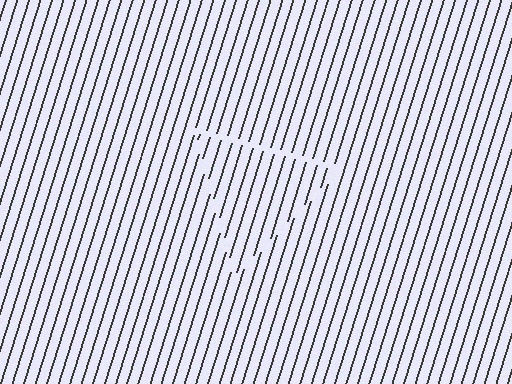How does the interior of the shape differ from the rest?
The interior of the shape contains the same grating, shifted by half a period — the contour is defined by the phase discontinuity where line-ends from the inner and outer gratings abut.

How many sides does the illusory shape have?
3 sides — the line-ends trace a triangle.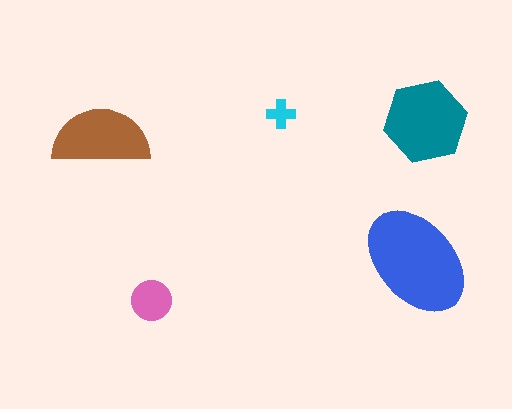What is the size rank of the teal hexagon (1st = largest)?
2nd.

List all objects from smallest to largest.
The cyan cross, the pink circle, the brown semicircle, the teal hexagon, the blue ellipse.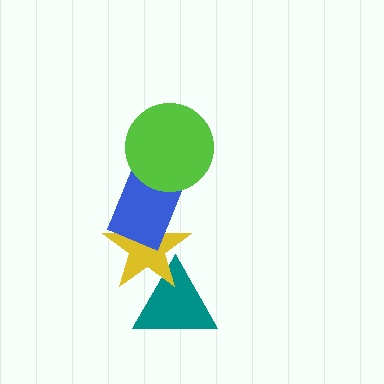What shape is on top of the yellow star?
The blue rectangle is on top of the yellow star.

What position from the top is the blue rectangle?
The blue rectangle is 2nd from the top.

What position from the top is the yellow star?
The yellow star is 3rd from the top.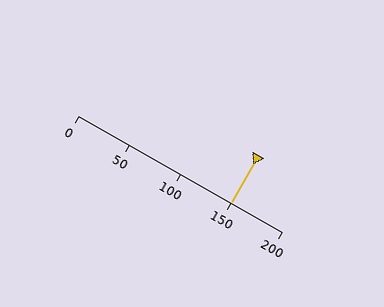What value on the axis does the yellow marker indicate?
The marker indicates approximately 150.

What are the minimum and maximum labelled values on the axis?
The axis runs from 0 to 200.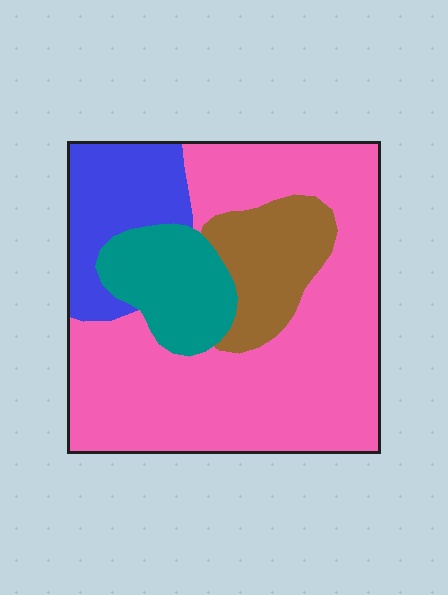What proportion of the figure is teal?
Teal takes up less than a quarter of the figure.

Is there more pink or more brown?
Pink.